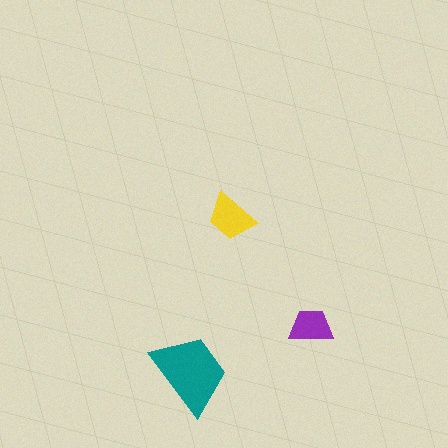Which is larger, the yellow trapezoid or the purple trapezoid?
The yellow one.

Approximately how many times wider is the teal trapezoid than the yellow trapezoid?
About 1.5 times wider.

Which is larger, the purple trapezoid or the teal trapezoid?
The teal one.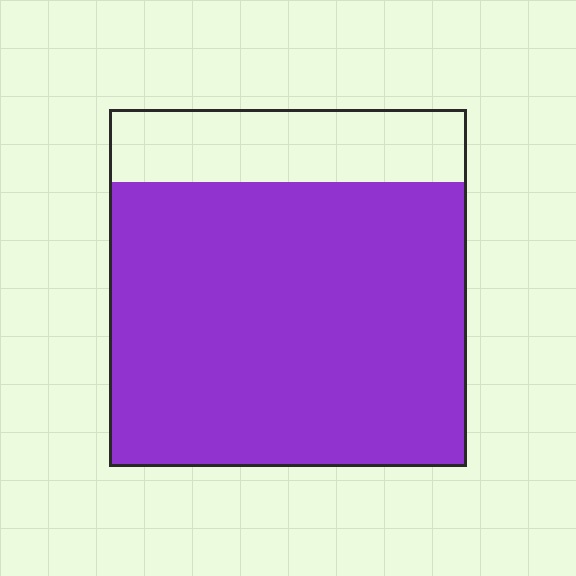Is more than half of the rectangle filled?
Yes.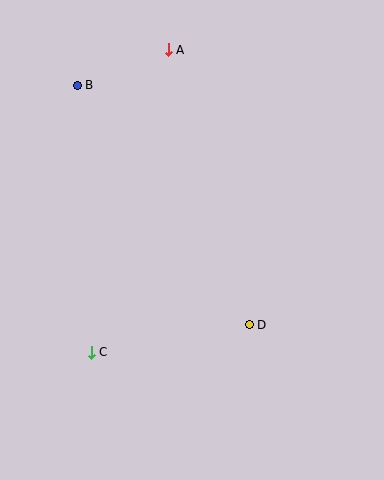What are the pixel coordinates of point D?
Point D is at (249, 325).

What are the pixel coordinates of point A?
Point A is at (168, 50).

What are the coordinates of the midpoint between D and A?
The midpoint between D and A is at (209, 187).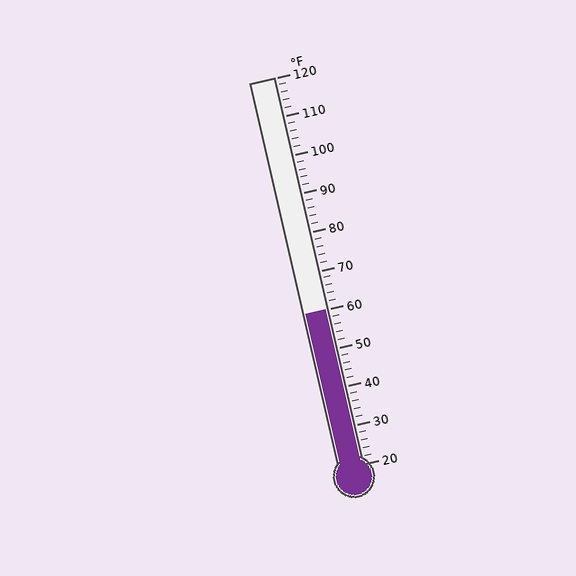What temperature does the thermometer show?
The thermometer shows approximately 60°F.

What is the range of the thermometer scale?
The thermometer scale ranges from 20°F to 120°F.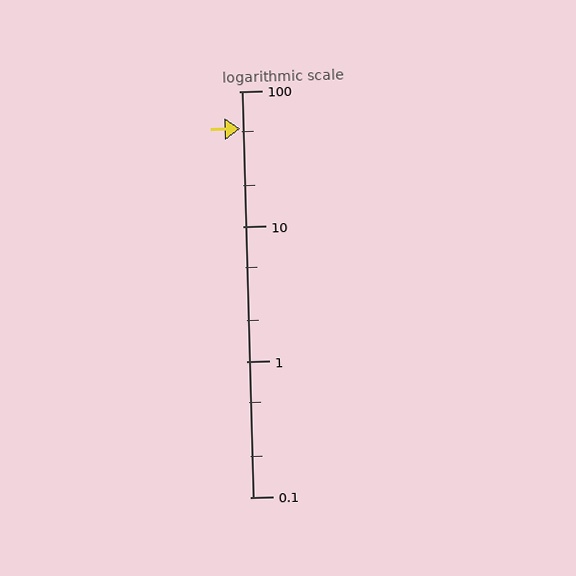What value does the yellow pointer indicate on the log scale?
The pointer indicates approximately 53.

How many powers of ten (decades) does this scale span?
The scale spans 3 decades, from 0.1 to 100.